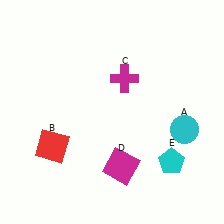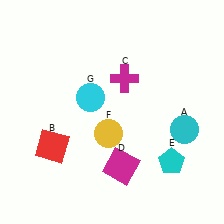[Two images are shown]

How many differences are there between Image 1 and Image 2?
There are 2 differences between the two images.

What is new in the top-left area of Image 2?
A cyan circle (G) was added in the top-left area of Image 2.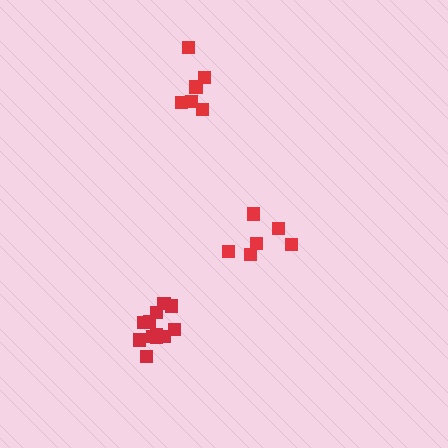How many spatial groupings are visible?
There are 3 spatial groupings.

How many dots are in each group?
Group 1: 6 dots, Group 2: 12 dots, Group 3: 6 dots (24 total).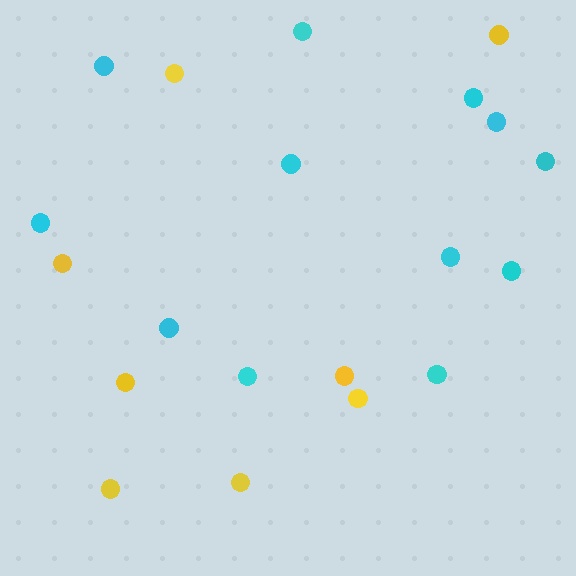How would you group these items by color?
There are 2 groups: one group of cyan circles (12) and one group of yellow circles (8).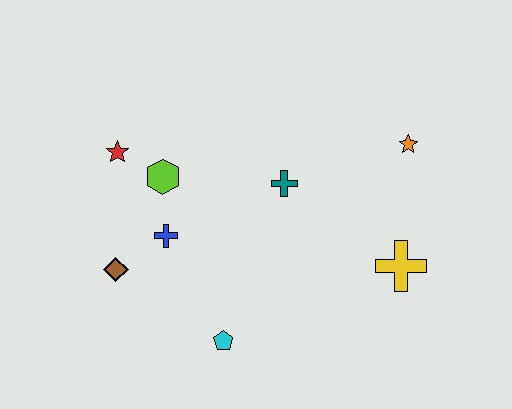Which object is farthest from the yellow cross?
The red star is farthest from the yellow cross.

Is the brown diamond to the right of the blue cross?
No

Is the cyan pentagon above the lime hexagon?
No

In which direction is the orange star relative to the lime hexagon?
The orange star is to the right of the lime hexagon.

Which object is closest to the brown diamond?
The blue cross is closest to the brown diamond.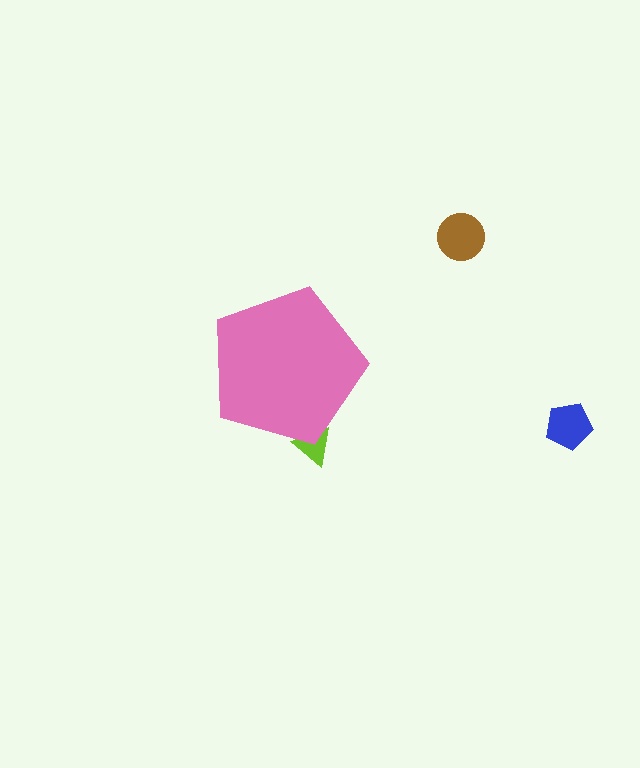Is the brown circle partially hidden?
No, the brown circle is fully visible.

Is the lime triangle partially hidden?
Yes, the lime triangle is partially hidden behind the pink pentagon.